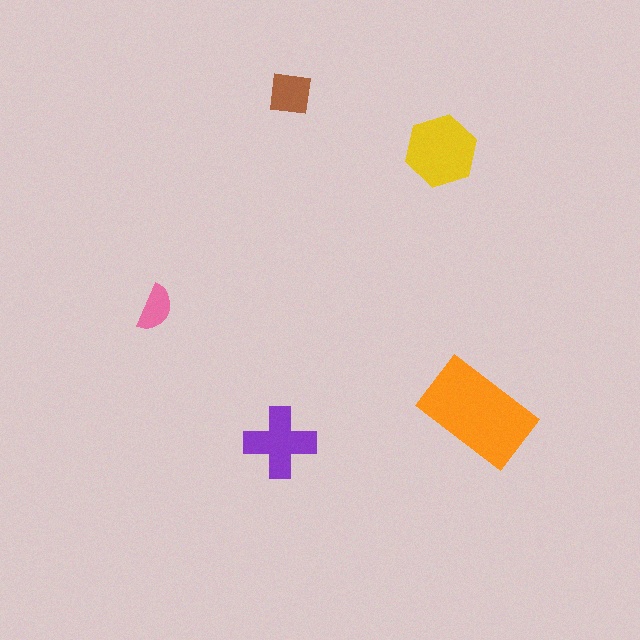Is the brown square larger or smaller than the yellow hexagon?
Smaller.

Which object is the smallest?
The pink semicircle.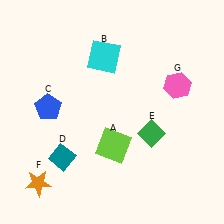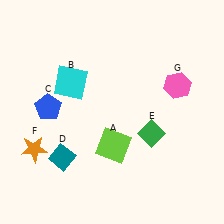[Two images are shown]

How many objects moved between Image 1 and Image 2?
2 objects moved between the two images.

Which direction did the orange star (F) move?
The orange star (F) moved up.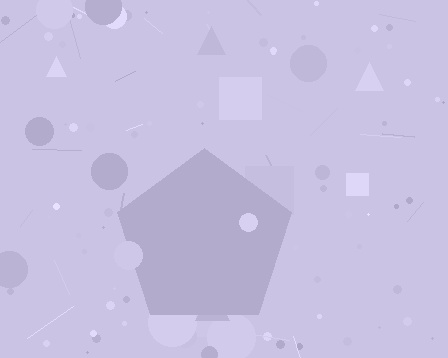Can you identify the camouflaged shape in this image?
The camouflaged shape is a pentagon.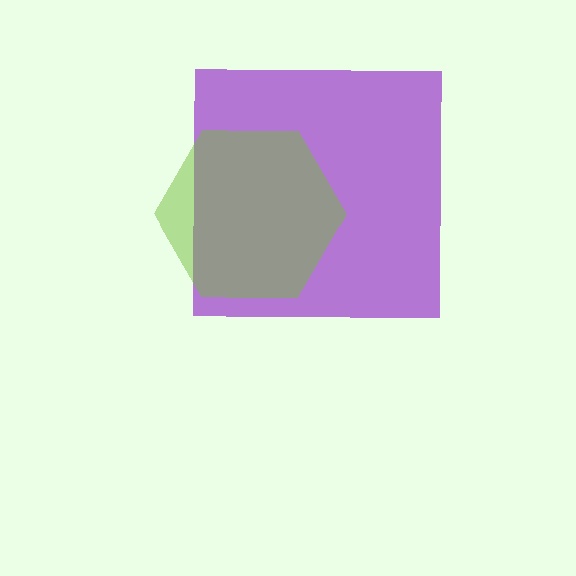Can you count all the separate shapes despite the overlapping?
Yes, there are 2 separate shapes.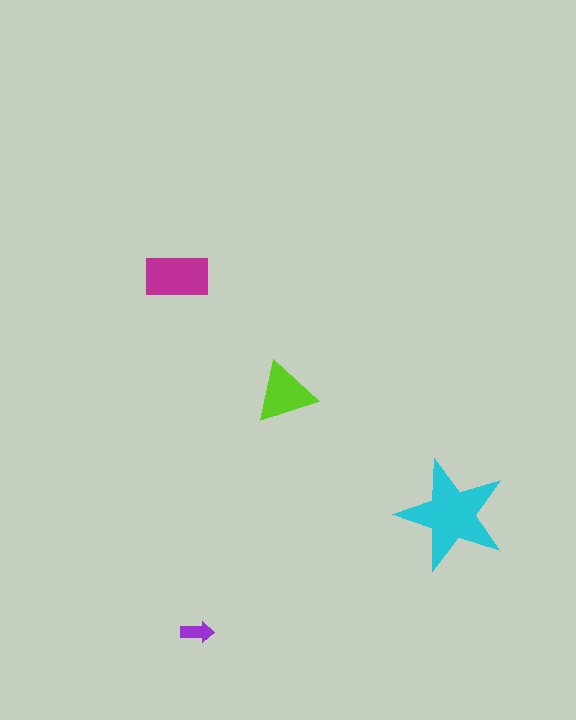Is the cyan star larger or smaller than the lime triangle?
Larger.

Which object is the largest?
The cyan star.